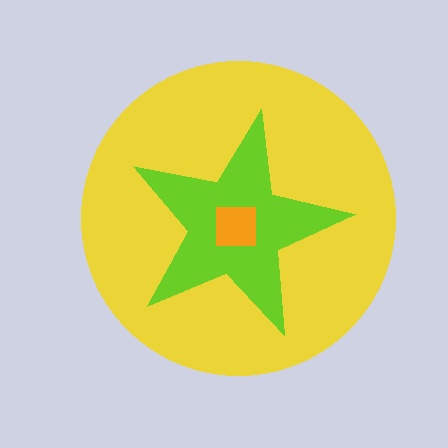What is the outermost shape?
The yellow circle.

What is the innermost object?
The orange square.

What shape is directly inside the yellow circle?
The lime star.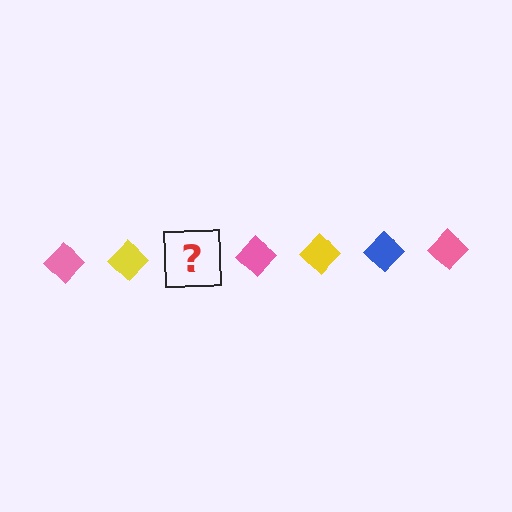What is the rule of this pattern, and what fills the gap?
The rule is that the pattern cycles through pink, yellow, blue diamonds. The gap should be filled with a blue diamond.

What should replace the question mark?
The question mark should be replaced with a blue diamond.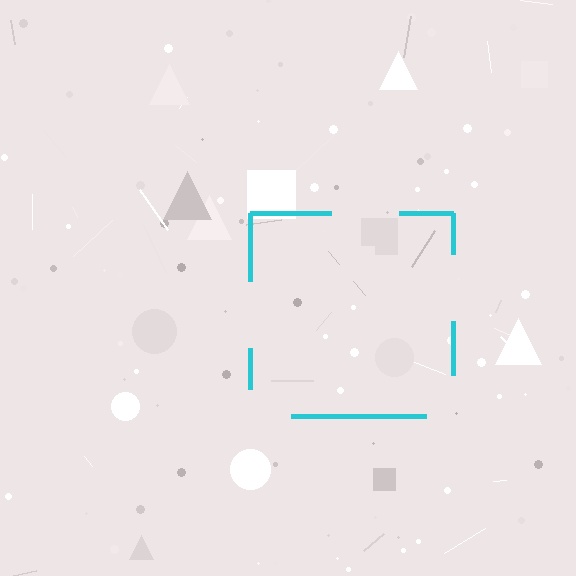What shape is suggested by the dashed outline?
The dashed outline suggests a square.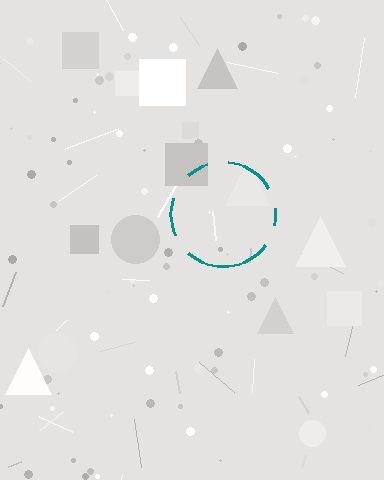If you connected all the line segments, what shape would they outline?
They would outline a circle.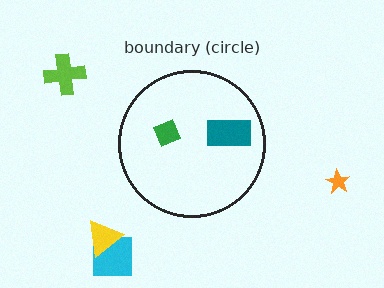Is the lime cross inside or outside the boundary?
Outside.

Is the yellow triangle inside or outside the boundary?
Outside.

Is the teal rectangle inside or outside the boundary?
Inside.